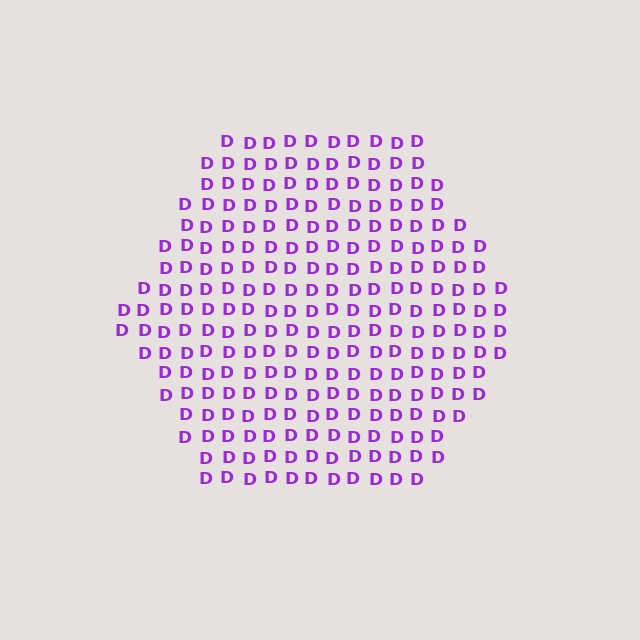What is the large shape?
The large shape is a hexagon.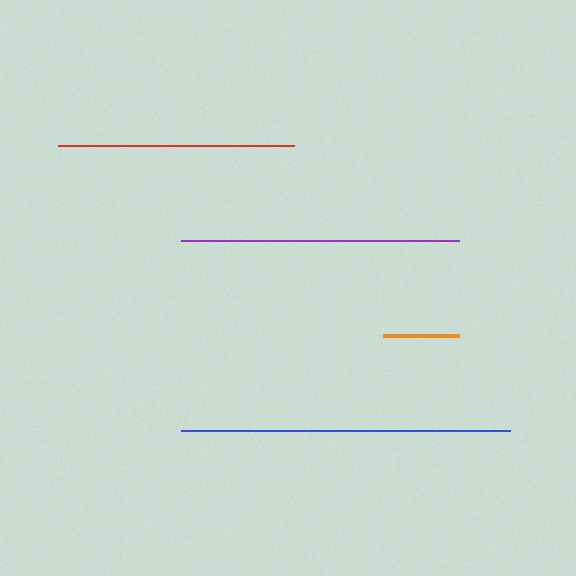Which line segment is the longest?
The blue line is the longest at approximately 329 pixels.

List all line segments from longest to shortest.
From longest to shortest: blue, purple, red, orange.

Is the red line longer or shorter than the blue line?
The blue line is longer than the red line.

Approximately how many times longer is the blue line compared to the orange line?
The blue line is approximately 4.3 times the length of the orange line.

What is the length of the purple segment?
The purple segment is approximately 278 pixels long.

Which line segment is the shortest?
The orange line is the shortest at approximately 76 pixels.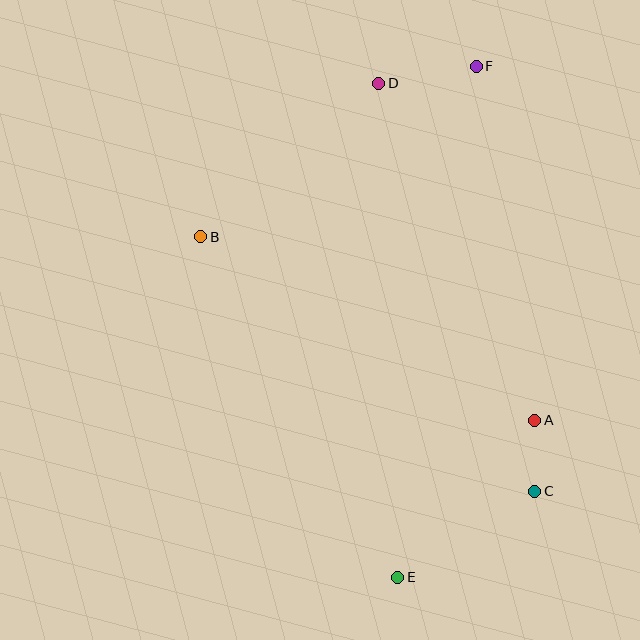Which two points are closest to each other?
Points A and C are closest to each other.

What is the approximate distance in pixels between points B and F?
The distance between B and F is approximately 324 pixels.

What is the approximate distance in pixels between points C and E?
The distance between C and E is approximately 162 pixels.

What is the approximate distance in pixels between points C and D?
The distance between C and D is approximately 437 pixels.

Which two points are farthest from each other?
Points E and F are farthest from each other.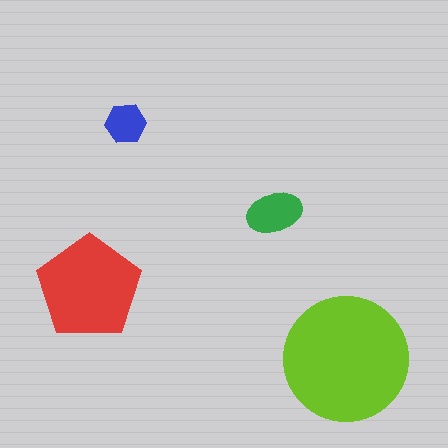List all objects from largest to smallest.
The lime circle, the red pentagon, the green ellipse, the blue hexagon.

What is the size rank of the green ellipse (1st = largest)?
3rd.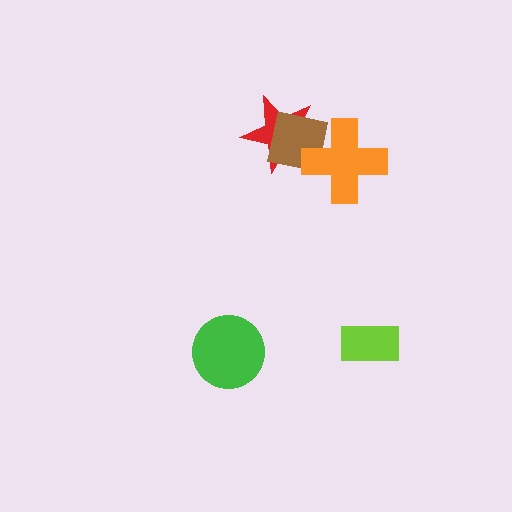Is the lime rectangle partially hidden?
No, no other shape covers it.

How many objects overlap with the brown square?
2 objects overlap with the brown square.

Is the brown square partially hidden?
Yes, it is partially covered by another shape.